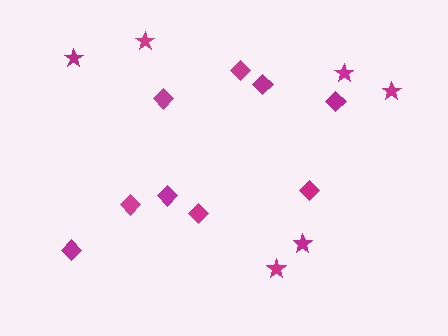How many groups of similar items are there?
There are 2 groups: one group of stars (6) and one group of diamonds (9).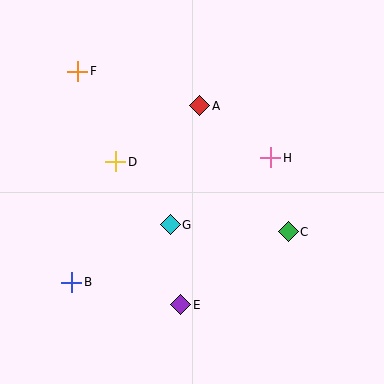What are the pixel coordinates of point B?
Point B is at (72, 282).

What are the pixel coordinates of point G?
Point G is at (170, 225).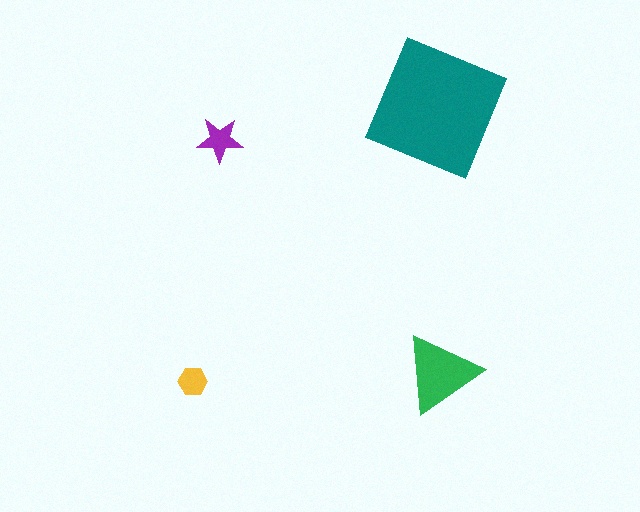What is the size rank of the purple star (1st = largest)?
3rd.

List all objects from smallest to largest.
The yellow hexagon, the purple star, the green triangle, the teal square.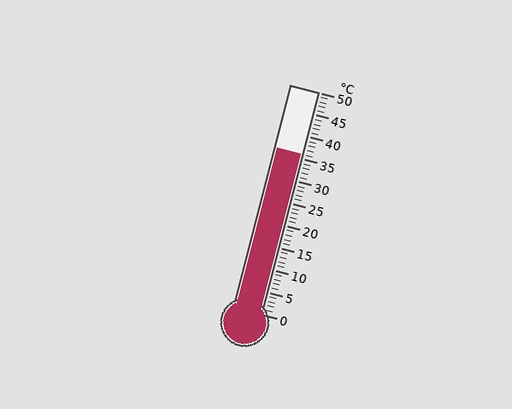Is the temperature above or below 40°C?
The temperature is below 40°C.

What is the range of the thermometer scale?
The thermometer scale ranges from 0°C to 50°C.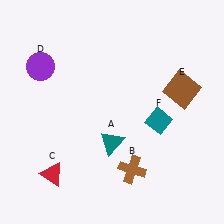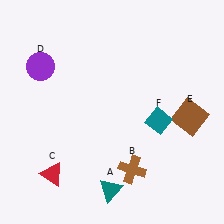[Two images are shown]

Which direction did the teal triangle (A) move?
The teal triangle (A) moved down.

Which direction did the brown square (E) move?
The brown square (E) moved down.